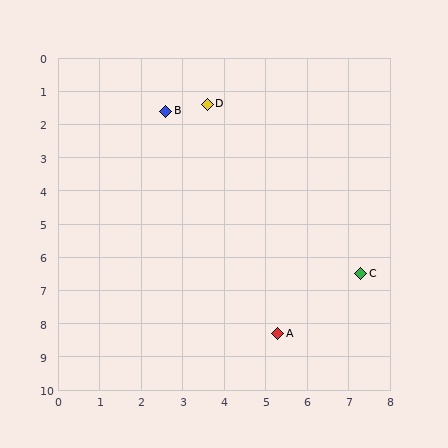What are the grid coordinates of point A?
Point A is at approximately (5.3, 8.3).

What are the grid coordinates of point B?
Point B is at approximately (2.6, 1.6).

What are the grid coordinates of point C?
Point C is at approximately (7.3, 6.5).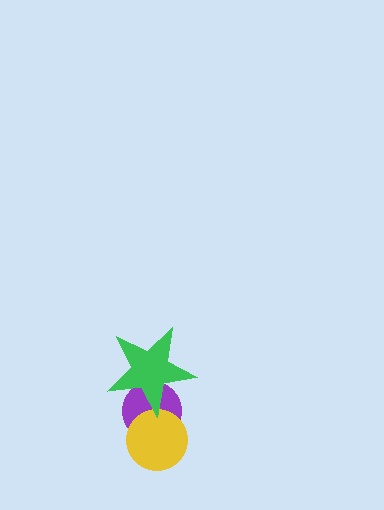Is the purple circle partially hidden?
Yes, it is partially covered by another shape.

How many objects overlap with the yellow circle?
2 objects overlap with the yellow circle.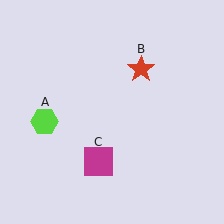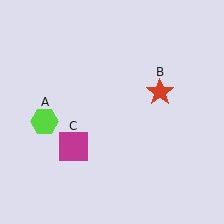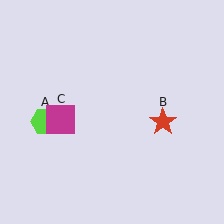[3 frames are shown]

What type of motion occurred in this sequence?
The red star (object B), magenta square (object C) rotated clockwise around the center of the scene.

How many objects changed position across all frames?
2 objects changed position: red star (object B), magenta square (object C).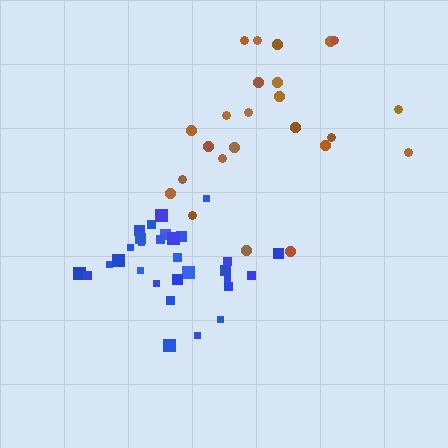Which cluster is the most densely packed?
Blue.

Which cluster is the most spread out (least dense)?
Brown.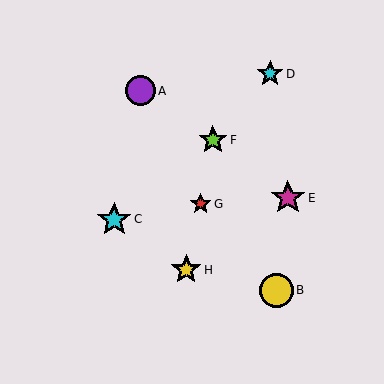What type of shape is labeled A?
Shape A is a purple circle.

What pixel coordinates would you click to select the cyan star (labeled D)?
Click at (270, 74) to select the cyan star D.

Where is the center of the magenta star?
The center of the magenta star is at (288, 198).